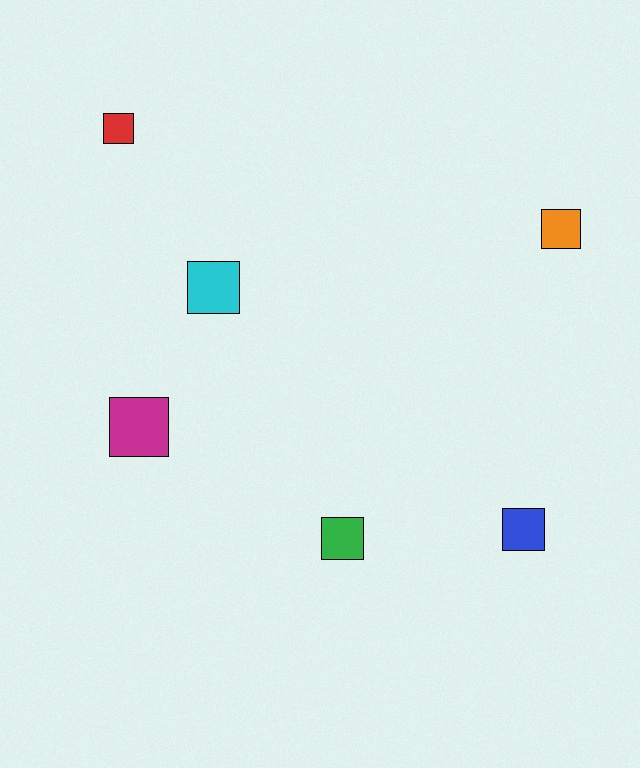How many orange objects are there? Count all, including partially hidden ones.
There is 1 orange object.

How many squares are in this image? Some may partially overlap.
There are 6 squares.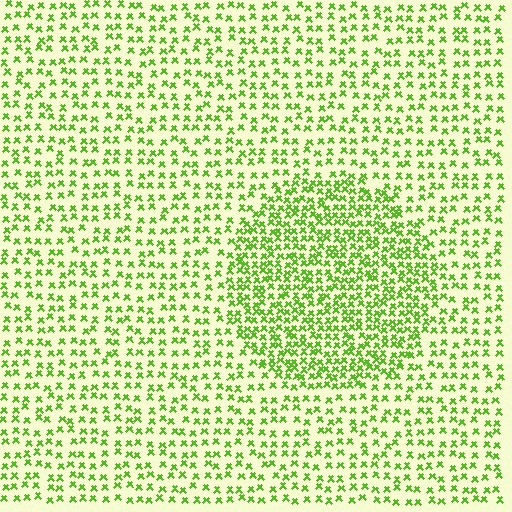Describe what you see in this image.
The image contains small lime elements arranged at two different densities. A circle-shaped region is visible where the elements are more densely packed than the surrounding area.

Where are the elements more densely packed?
The elements are more densely packed inside the circle boundary.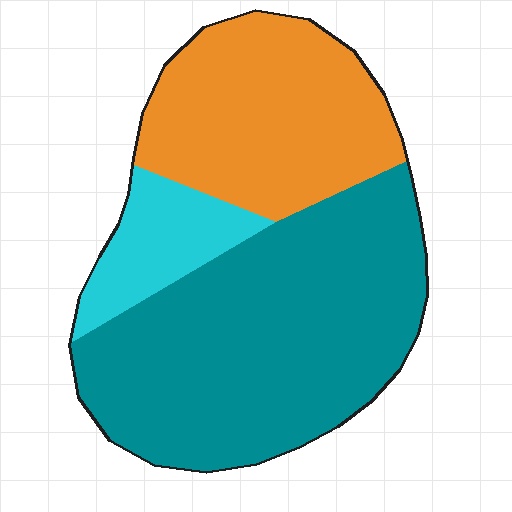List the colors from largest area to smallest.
From largest to smallest: teal, orange, cyan.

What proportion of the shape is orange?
Orange takes up about one third (1/3) of the shape.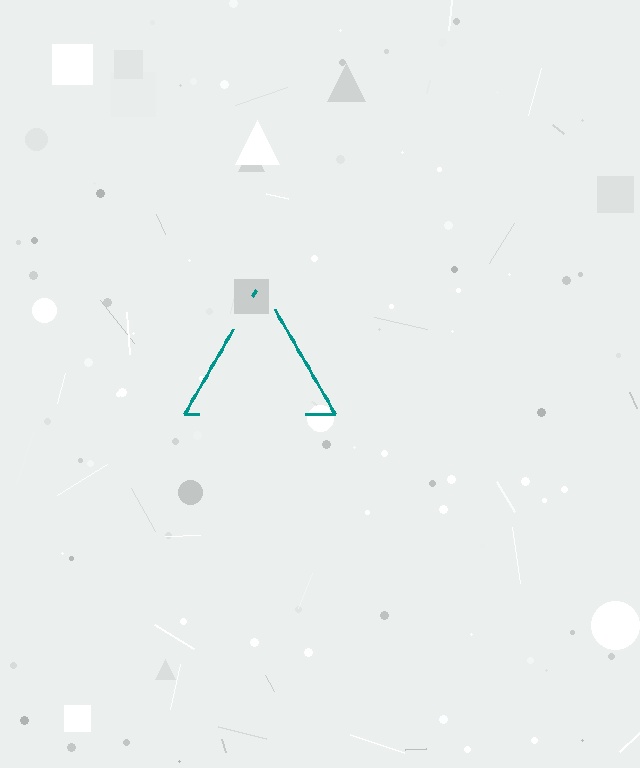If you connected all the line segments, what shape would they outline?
They would outline a triangle.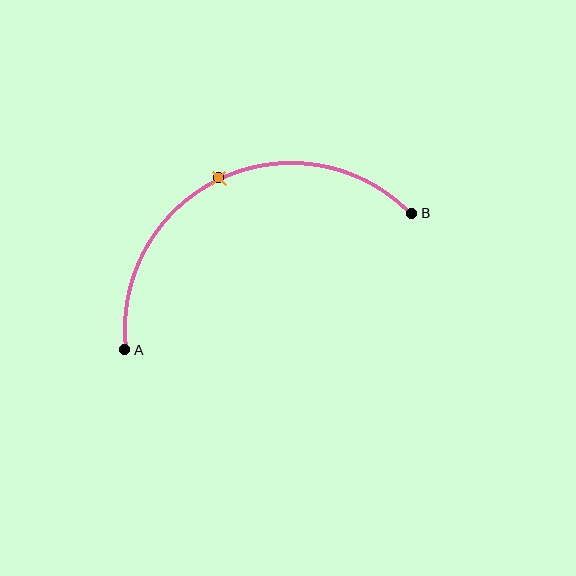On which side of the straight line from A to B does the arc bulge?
The arc bulges above the straight line connecting A and B.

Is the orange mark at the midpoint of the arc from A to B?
Yes. The orange mark lies on the arc at equal arc-length from both A and B — it is the arc midpoint.